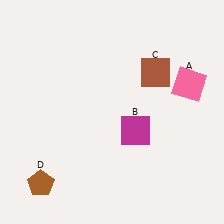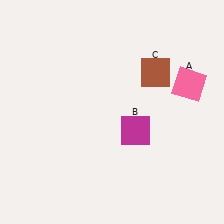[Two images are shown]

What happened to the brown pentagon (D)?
The brown pentagon (D) was removed in Image 2. It was in the bottom-left area of Image 1.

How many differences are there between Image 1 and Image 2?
There is 1 difference between the two images.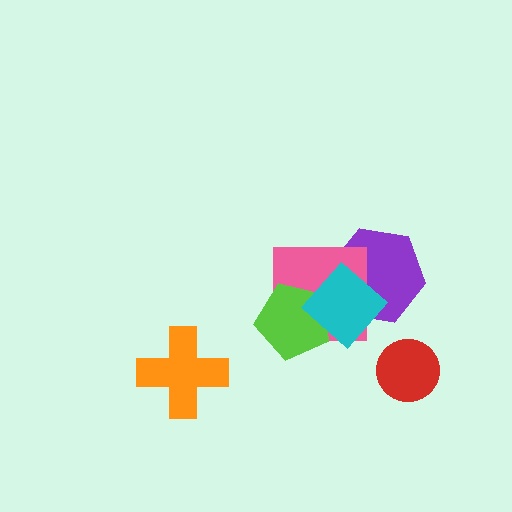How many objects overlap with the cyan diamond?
3 objects overlap with the cyan diamond.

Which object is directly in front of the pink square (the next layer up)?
The lime pentagon is directly in front of the pink square.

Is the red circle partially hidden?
No, no other shape covers it.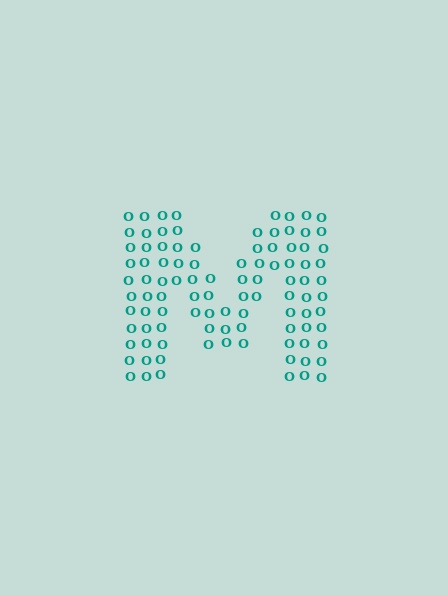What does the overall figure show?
The overall figure shows the letter M.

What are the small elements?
The small elements are letter O's.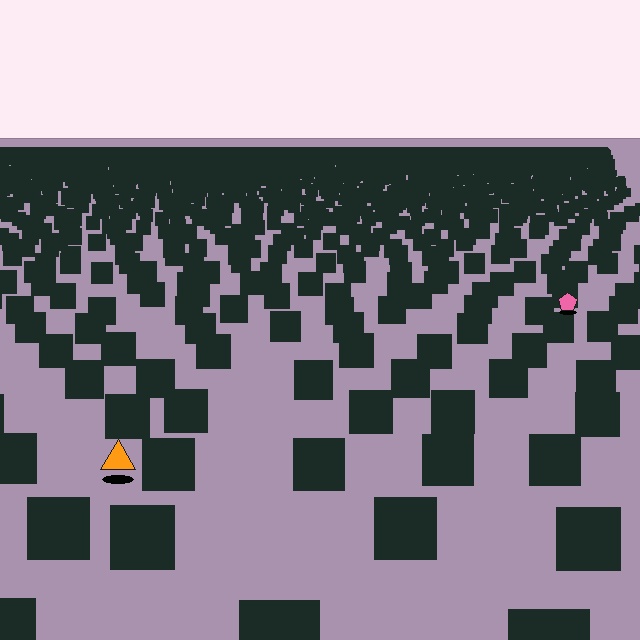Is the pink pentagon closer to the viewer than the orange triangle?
No. The orange triangle is closer — you can tell from the texture gradient: the ground texture is coarser near it.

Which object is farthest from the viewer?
The pink pentagon is farthest from the viewer. It appears smaller and the ground texture around it is denser.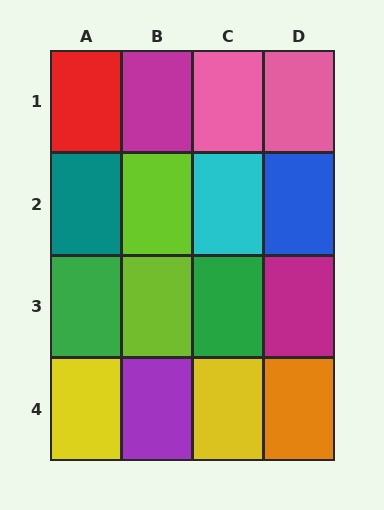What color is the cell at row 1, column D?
Pink.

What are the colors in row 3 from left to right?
Green, lime, green, magenta.